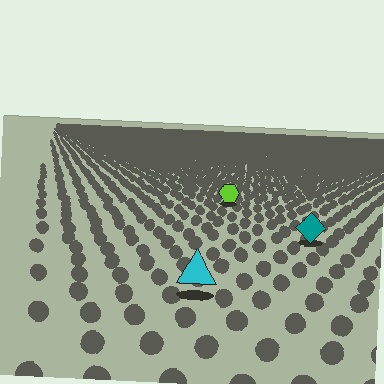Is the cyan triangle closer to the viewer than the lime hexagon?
Yes. The cyan triangle is closer — you can tell from the texture gradient: the ground texture is coarser near it.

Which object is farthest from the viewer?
The lime hexagon is farthest from the viewer. It appears smaller and the ground texture around it is denser.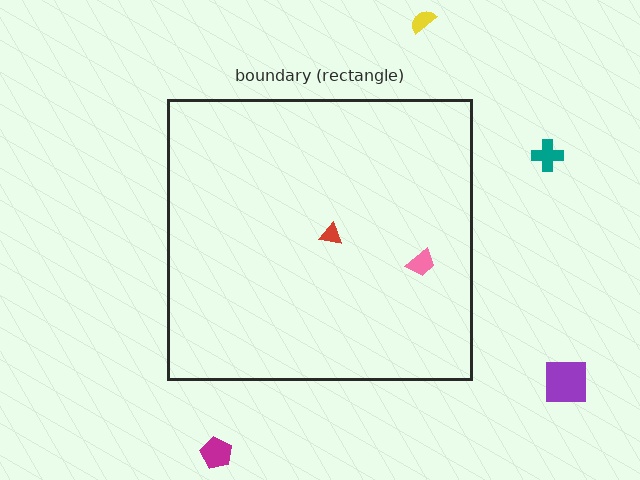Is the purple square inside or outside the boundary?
Outside.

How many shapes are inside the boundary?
2 inside, 4 outside.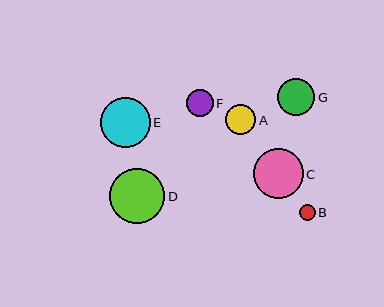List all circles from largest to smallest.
From largest to smallest: D, C, E, G, A, F, B.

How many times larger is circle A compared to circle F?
Circle A is approximately 1.1 times the size of circle F.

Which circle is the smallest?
Circle B is the smallest with a size of approximately 16 pixels.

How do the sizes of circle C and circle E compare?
Circle C and circle E are approximately the same size.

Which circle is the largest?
Circle D is the largest with a size of approximately 56 pixels.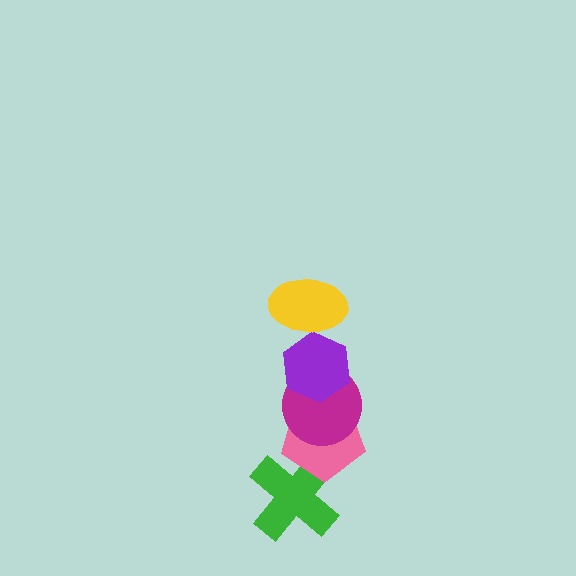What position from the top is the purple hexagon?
The purple hexagon is 2nd from the top.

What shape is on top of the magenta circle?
The purple hexagon is on top of the magenta circle.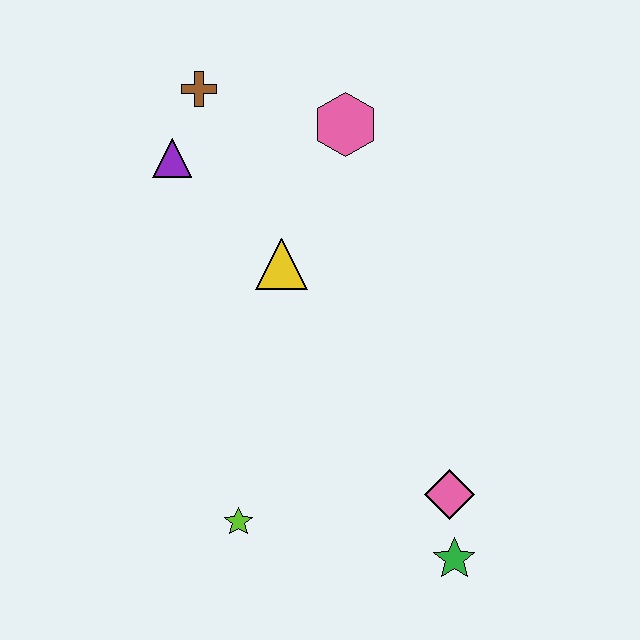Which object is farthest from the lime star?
The brown cross is farthest from the lime star.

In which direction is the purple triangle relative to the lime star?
The purple triangle is above the lime star.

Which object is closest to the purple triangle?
The brown cross is closest to the purple triangle.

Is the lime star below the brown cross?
Yes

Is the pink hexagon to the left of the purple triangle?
No